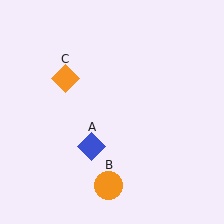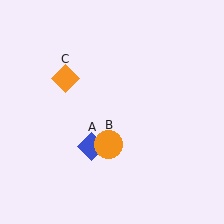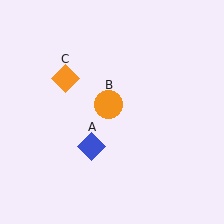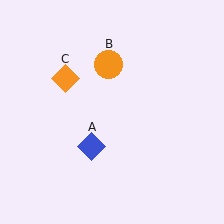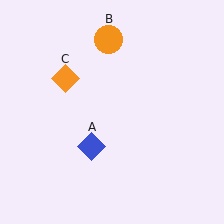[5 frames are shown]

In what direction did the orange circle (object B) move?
The orange circle (object B) moved up.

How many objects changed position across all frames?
1 object changed position: orange circle (object B).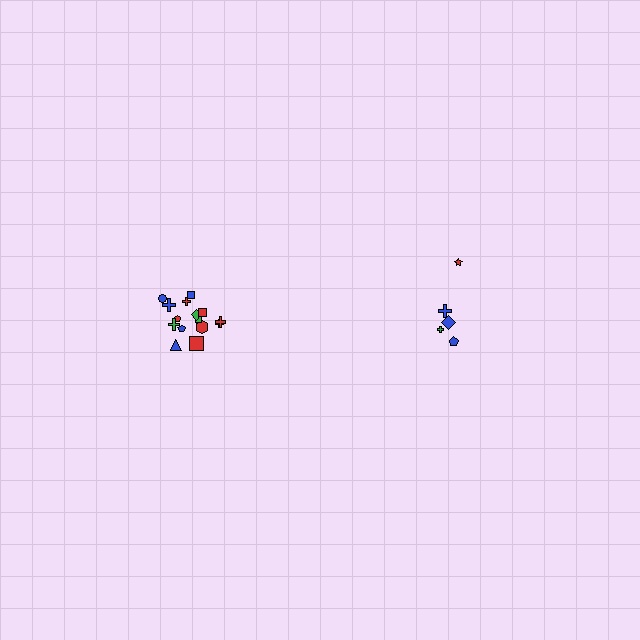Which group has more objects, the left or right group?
The left group.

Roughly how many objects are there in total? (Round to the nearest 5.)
Roughly 20 objects in total.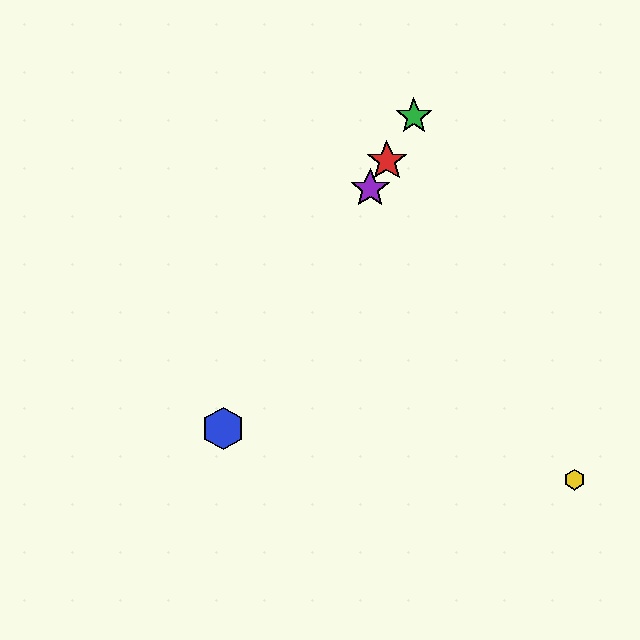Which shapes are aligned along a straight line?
The red star, the blue hexagon, the green star, the purple star are aligned along a straight line.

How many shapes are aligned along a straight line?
4 shapes (the red star, the blue hexagon, the green star, the purple star) are aligned along a straight line.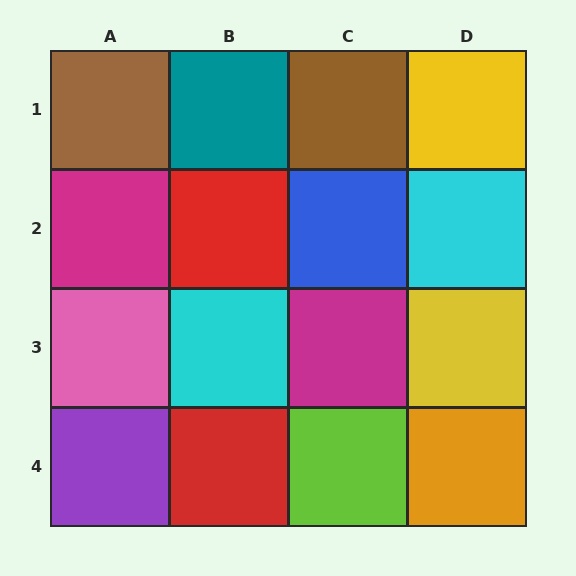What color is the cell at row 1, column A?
Brown.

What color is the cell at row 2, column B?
Red.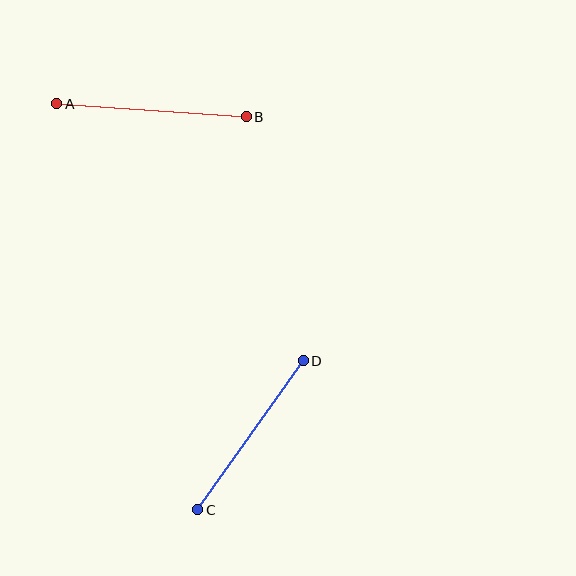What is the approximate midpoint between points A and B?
The midpoint is at approximately (152, 110) pixels.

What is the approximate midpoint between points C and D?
The midpoint is at approximately (250, 435) pixels.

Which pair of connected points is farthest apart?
Points A and B are farthest apart.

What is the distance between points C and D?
The distance is approximately 183 pixels.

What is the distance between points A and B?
The distance is approximately 190 pixels.